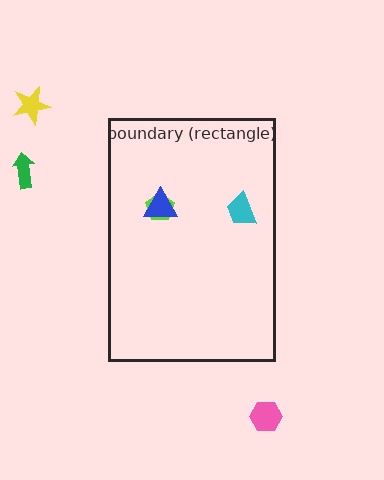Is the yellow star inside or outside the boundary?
Outside.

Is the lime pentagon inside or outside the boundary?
Inside.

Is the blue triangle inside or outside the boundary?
Inside.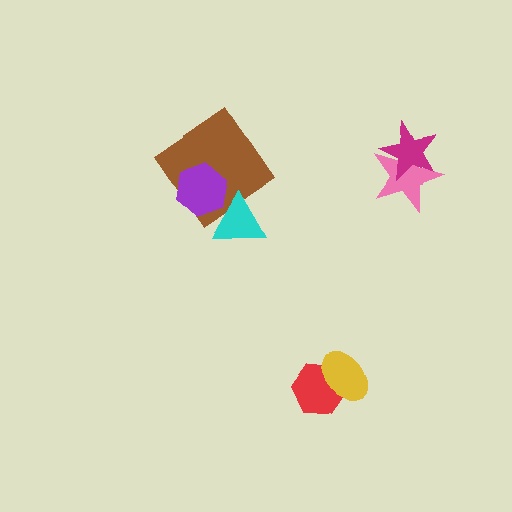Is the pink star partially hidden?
Yes, it is partially covered by another shape.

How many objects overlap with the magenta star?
1 object overlaps with the magenta star.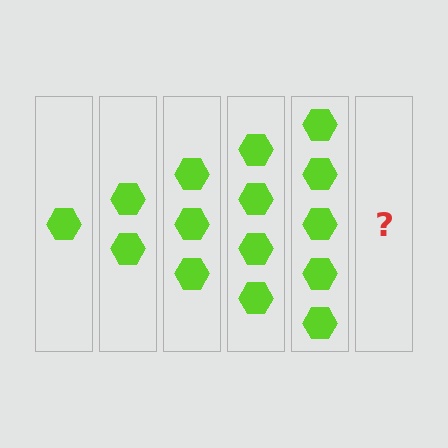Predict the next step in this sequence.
The next step is 6 hexagons.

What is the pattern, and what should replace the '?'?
The pattern is that each step adds one more hexagon. The '?' should be 6 hexagons.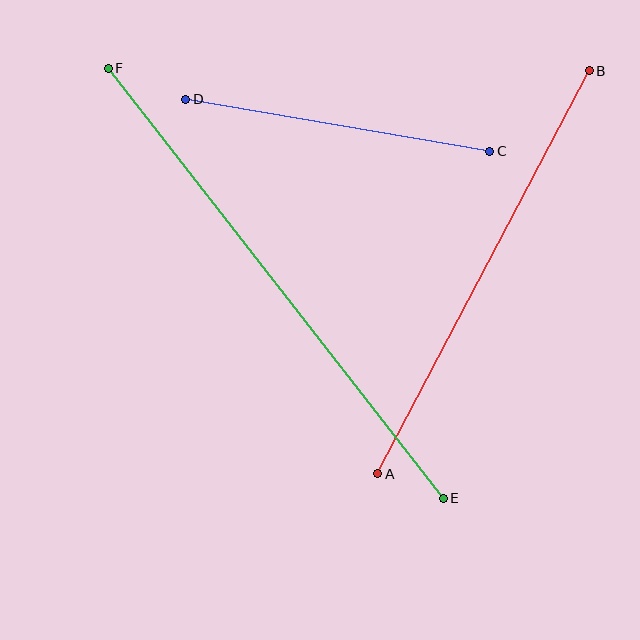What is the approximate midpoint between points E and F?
The midpoint is at approximately (276, 283) pixels.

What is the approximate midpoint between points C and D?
The midpoint is at approximately (338, 125) pixels.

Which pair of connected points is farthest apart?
Points E and F are farthest apart.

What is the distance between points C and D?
The distance is approximately 308 pixels.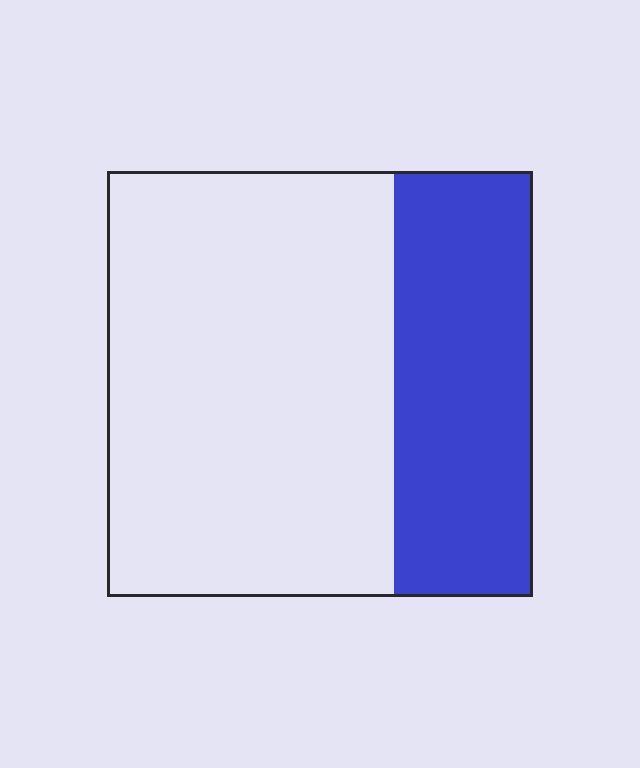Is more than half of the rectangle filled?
No.